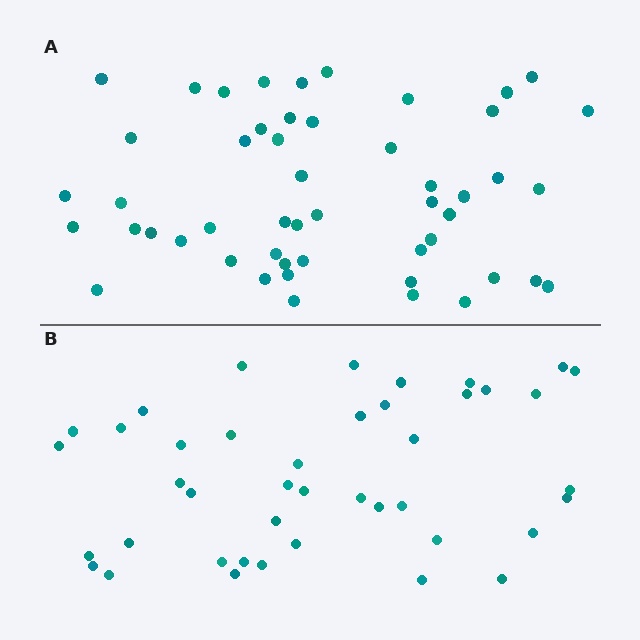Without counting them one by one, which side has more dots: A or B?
Region A (the top region) has more dots.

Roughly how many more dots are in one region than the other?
Region A has roughly 8 or so more dots than region B.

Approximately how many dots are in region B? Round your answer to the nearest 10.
About 40 dots. (The exact count is 42, which rounds to 40.)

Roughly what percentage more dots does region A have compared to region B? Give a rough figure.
About 20% more.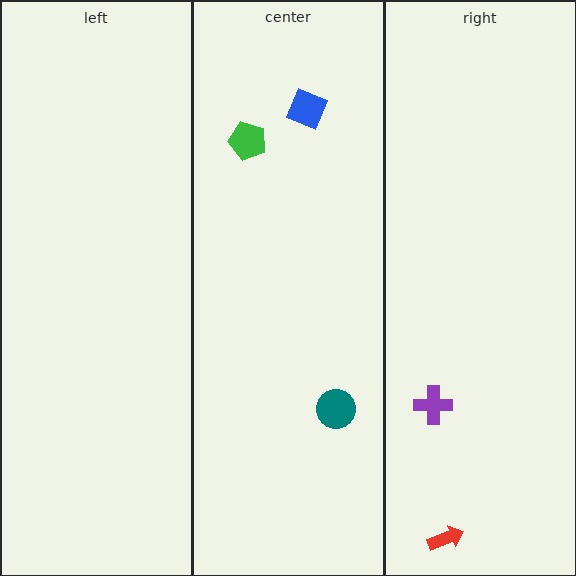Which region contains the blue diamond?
The center region.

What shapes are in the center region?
The blue diamond, the teal circle, the green pentagon.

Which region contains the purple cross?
The right region.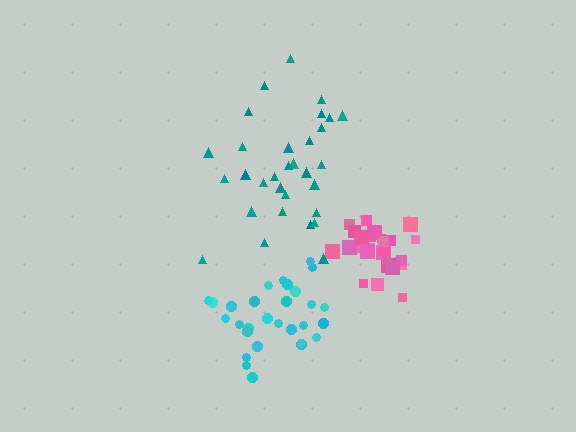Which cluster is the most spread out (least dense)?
Teal.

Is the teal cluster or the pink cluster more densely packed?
Pink.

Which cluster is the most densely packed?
Pink.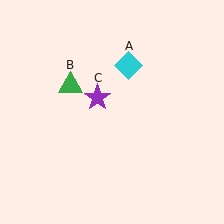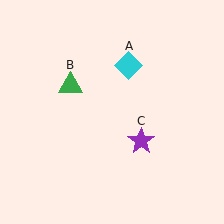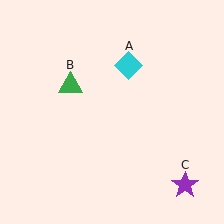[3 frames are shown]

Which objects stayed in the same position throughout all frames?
Cyan diamond (object A) and green triangle (object B) remained stationary.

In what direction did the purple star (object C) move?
The purple star (object C) moved down and to the right.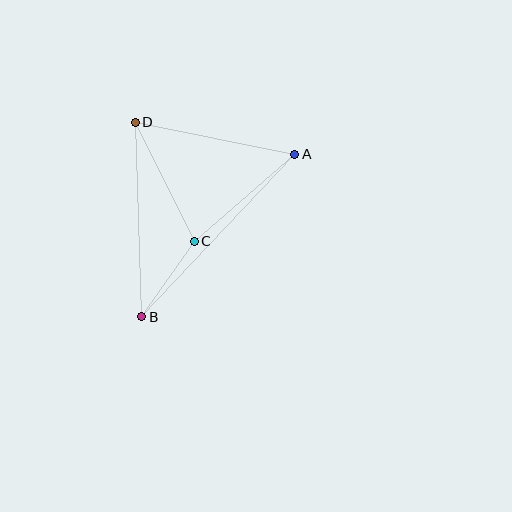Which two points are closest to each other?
Points B and C are closest to each other.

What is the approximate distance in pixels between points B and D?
The distance between B and D is approximately 195 pixels.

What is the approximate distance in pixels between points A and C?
The distance between A and C is approximately 133 pixels.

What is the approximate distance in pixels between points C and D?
The distance between C and D is approximately 133 pixels.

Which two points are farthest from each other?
Points A and B are farthest from each other.